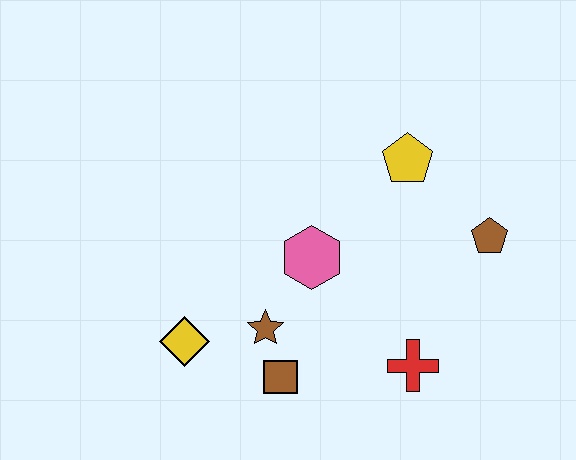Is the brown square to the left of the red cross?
Yes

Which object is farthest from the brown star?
The brown pentagon is farthest from the brown star.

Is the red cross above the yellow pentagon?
No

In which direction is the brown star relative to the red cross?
The brown star is to the left of the red cross.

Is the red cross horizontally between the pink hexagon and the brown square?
No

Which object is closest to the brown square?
The brown star is closest to the brown square.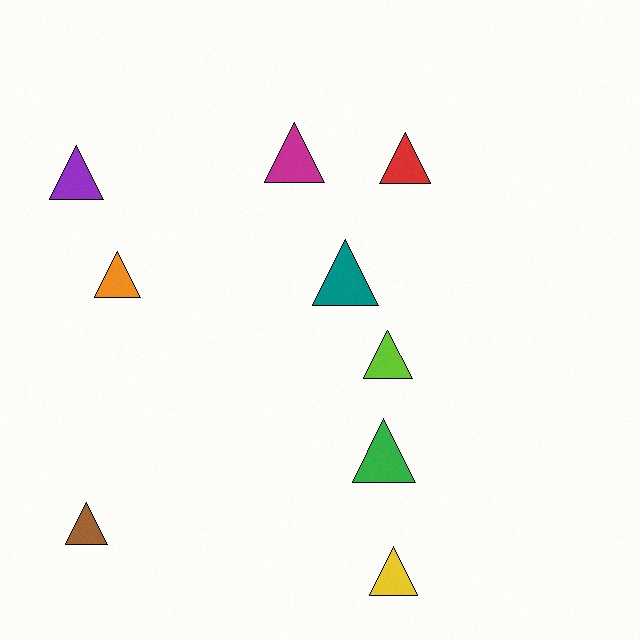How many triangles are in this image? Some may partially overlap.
There are 9 triangles.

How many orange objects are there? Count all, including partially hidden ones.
There is 1 orange object.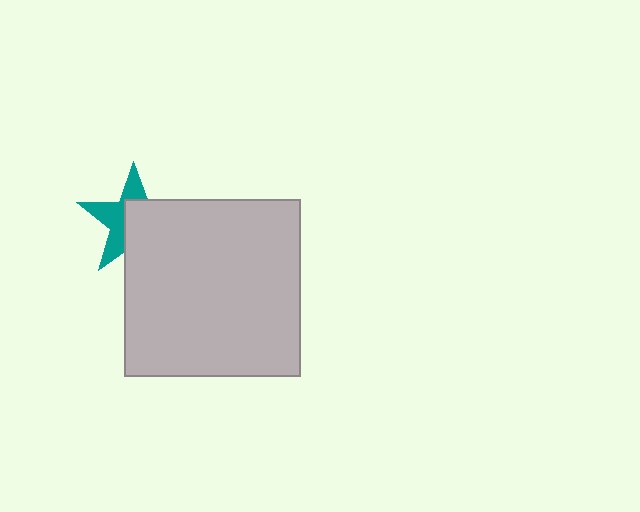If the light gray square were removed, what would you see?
You would see the complete teal star.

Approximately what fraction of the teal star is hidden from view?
Roughly 55% of the teal star is hidden behind the light gray square.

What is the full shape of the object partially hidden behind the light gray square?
The partially hidden object is a teal star.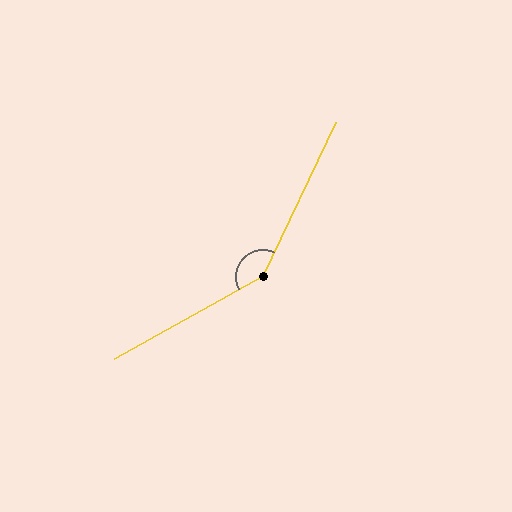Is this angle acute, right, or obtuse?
It is obtuse.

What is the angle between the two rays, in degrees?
Approximately 145 degrees.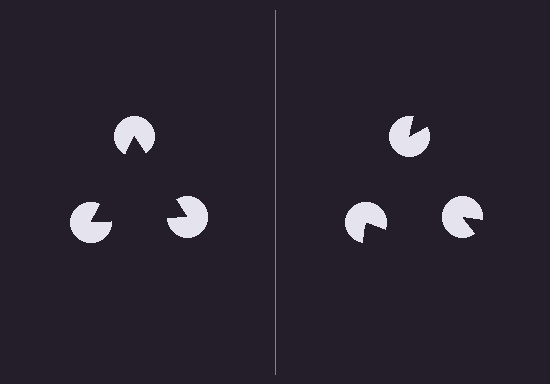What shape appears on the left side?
An illusory triangle.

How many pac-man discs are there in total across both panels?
6 — 3 on each side.